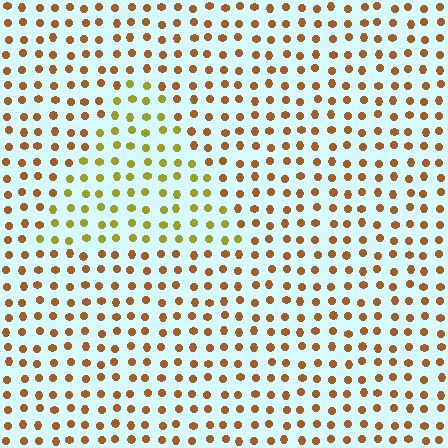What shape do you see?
I see a triangle.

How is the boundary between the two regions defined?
The boundary is defined purely by a slight shift in hue (about 36 degrees). Spacing, size, and orientation are identical on both sides.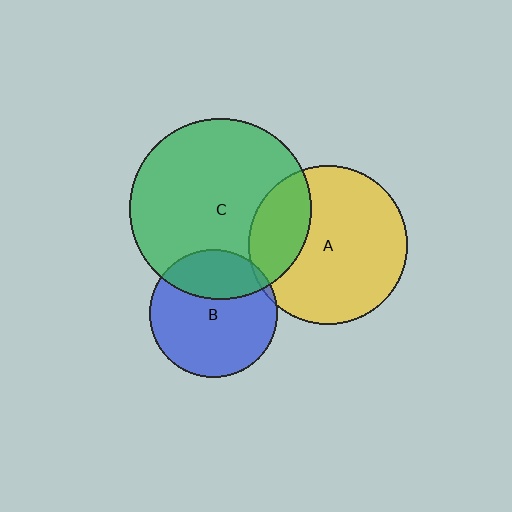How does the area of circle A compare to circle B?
Approximately 1.5 times.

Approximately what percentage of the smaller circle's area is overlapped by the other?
Approximately 30%.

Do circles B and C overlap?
Yes.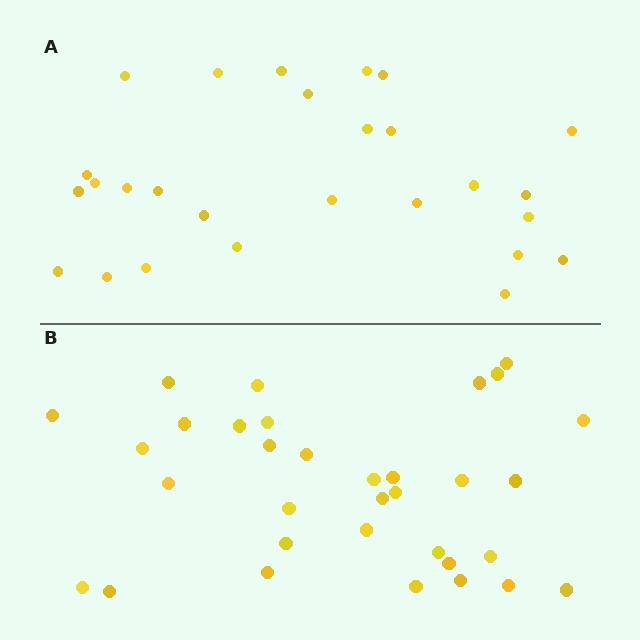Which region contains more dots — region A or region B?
Region B (the bottom region) has more dots.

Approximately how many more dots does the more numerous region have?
Region B has about 6 more dots than region A.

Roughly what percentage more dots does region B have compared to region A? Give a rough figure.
About 20% more.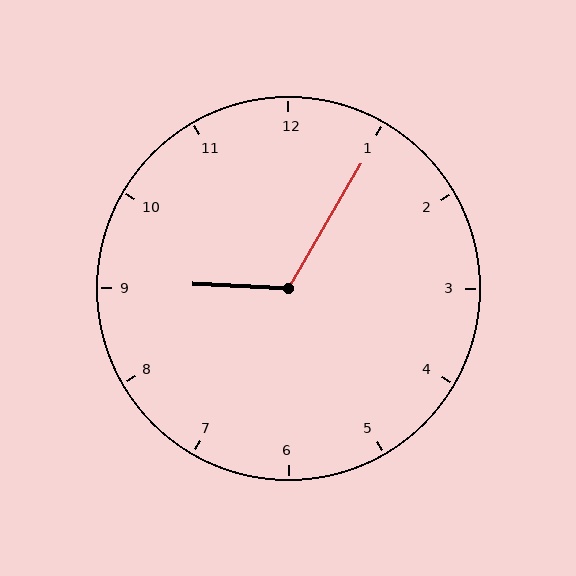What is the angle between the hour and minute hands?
Approximately 118 degrees.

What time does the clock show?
9:05.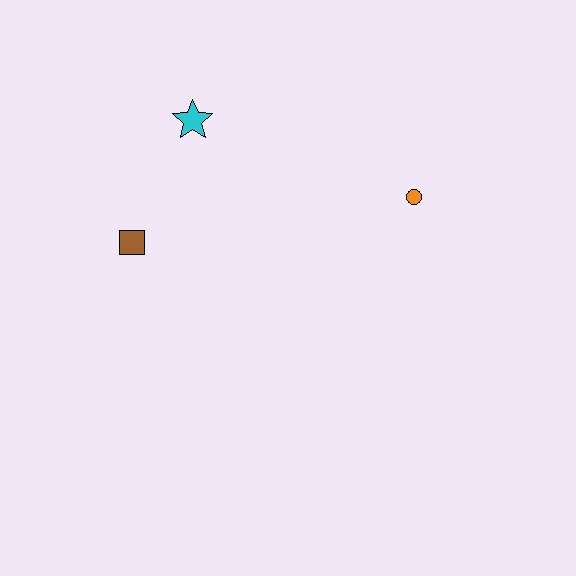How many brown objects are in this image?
There is 1 brown object.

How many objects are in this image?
There are 3 objects.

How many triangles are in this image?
There are no triangles.